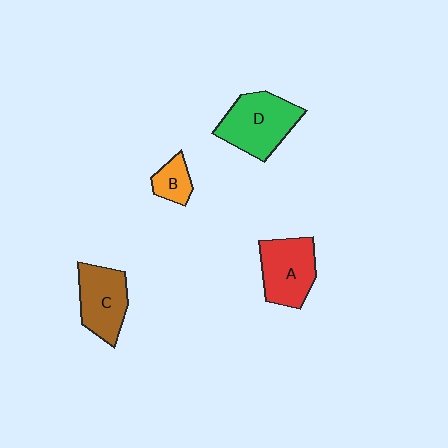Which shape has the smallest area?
Shape B (orange).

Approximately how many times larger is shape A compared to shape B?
Approximately 2.3 times.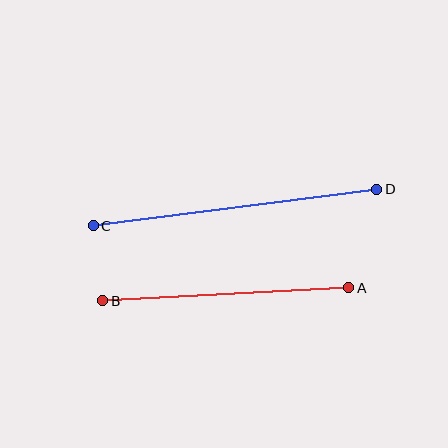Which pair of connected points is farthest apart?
Points C and D are farthest apart.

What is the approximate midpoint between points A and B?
The midpoint is at approximately (226, 294) pixels.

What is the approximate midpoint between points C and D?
The midpoint is at approximately (235, 208) pixels.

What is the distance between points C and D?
The distance is approximately 286 pixels.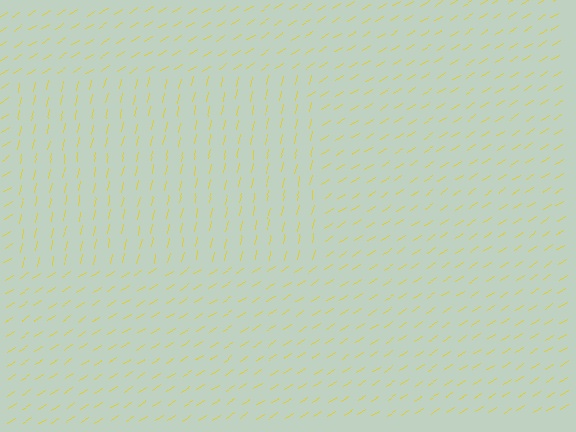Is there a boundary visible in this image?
Yes, there is a texture boundary formed by a change in line orientation.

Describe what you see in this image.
The image is filled with small yellow line segments. A rectangle region in the image has lines oriented differently from the surrounding lines, creating a visible texture boundary.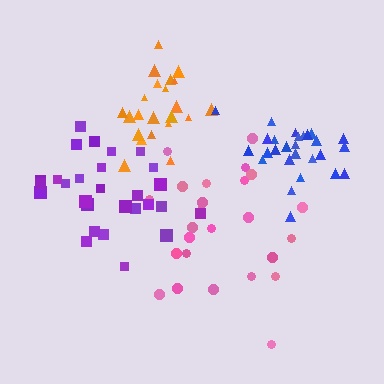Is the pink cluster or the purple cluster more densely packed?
Purple.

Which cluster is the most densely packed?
Blue.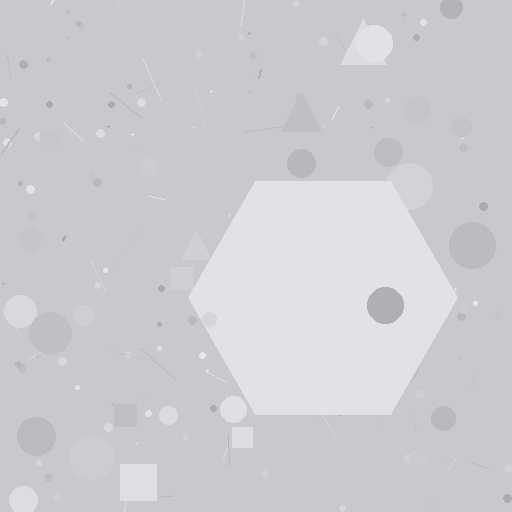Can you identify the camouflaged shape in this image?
The camouflaged shape is a hexagon.